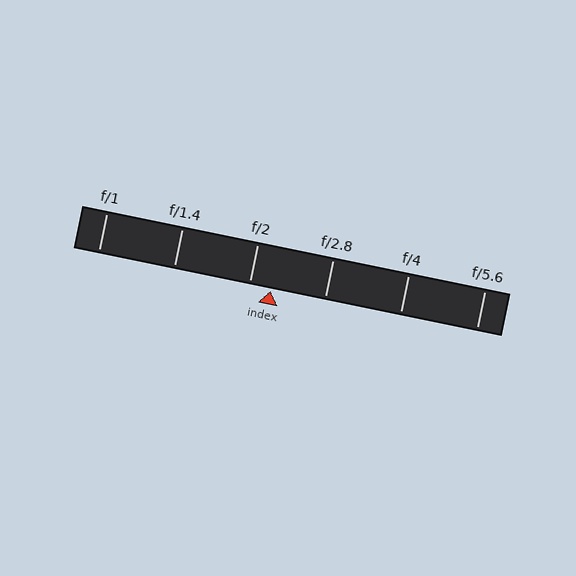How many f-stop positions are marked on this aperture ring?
There are 6 f-stop positions marked.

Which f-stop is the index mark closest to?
The index mark is closest to f/2.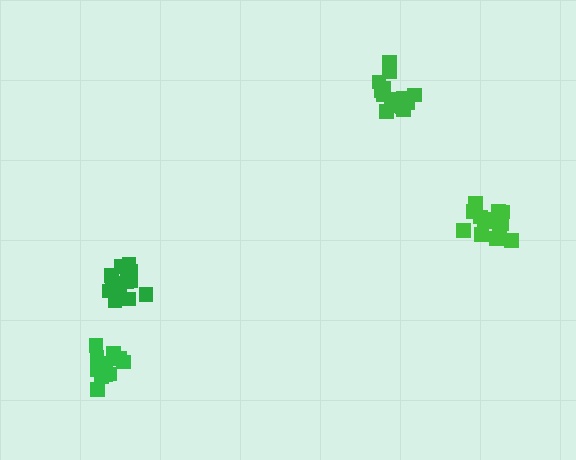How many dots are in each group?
Group 1: 15 dots, Group 2: 15 dots, Group 3: 13 dots, Group 4: 14 dots (57 total).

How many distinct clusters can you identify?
There are 4 distinct clusters.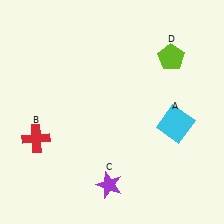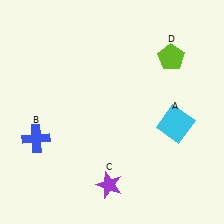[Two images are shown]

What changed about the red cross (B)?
In Image 1, B is red. In Image 2, it changed to blue.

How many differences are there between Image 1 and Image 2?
There is 1 difference between the two images.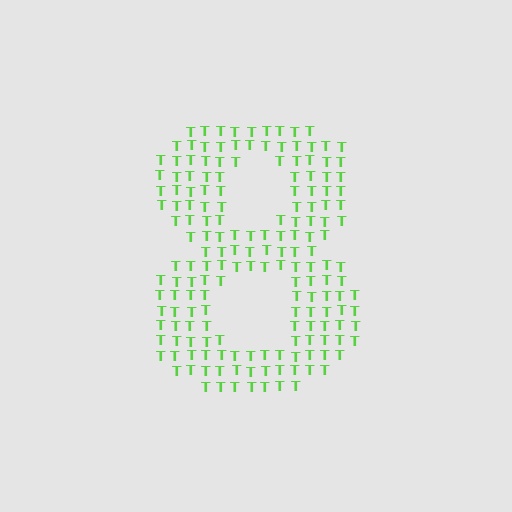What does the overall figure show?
The overall figure shows the digit 8.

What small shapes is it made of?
It is made of small letter T's.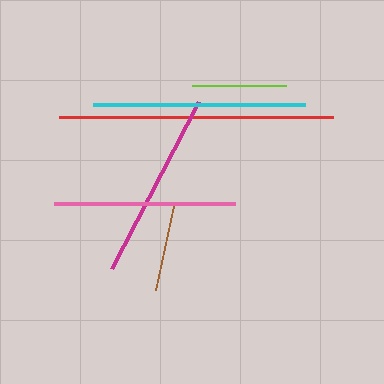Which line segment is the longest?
The red line is the longest at approximately 274 pixels.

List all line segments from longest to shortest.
From longest to shortest: red, cyan, magenta, pink, lime, brown.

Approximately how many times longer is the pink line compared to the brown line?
The pink line is approximately 2.1 times the length of the brown line.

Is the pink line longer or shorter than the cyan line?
The cyan line is longer than the pink line.